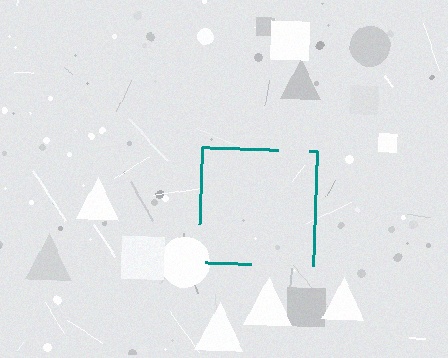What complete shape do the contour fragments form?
The contour fragments form a square.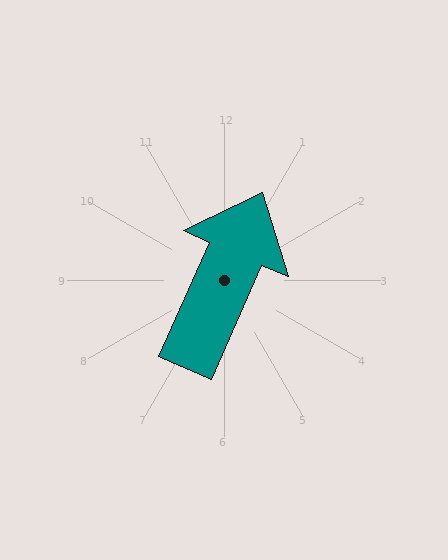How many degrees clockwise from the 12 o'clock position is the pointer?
Approximately 24 degrees.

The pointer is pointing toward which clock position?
Roughly 1 o'clock.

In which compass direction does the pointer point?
Northeast.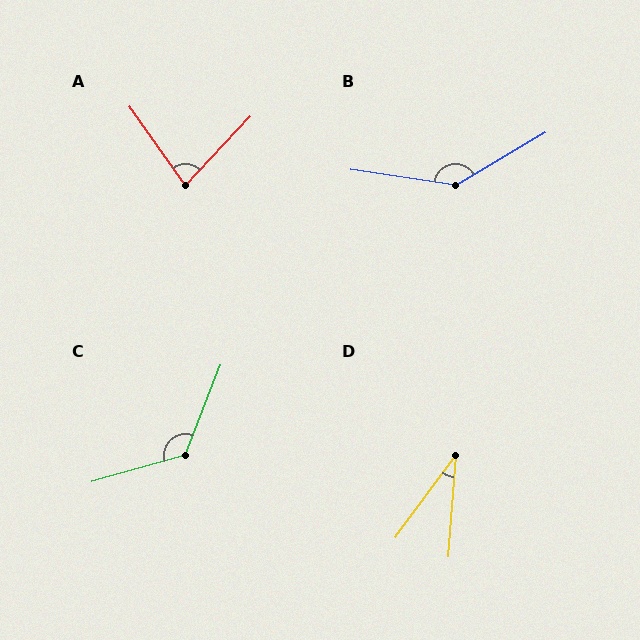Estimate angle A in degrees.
Approximately 79 degrees.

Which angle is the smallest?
D, at approximately 32 degrees.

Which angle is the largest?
B, at approximately 141 degrees.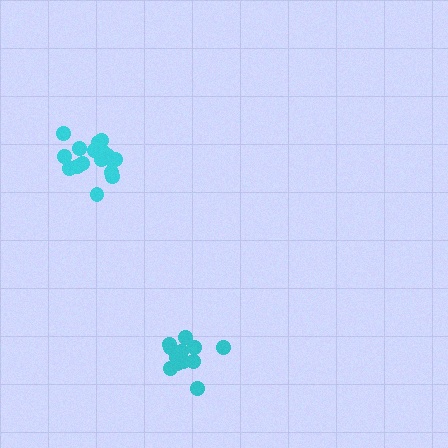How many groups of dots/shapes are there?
There are 2 groups.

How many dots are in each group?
Group 1: 12 dots, Group 2: 17 dots (29 total).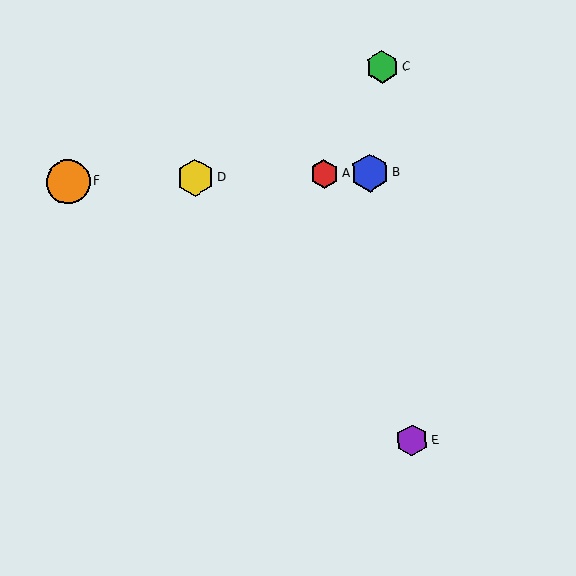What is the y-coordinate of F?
Object F is at y≈181.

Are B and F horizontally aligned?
Yes, both are at y≈173.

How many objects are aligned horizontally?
4 objects (A, B, D, F) are aligned horizontally.